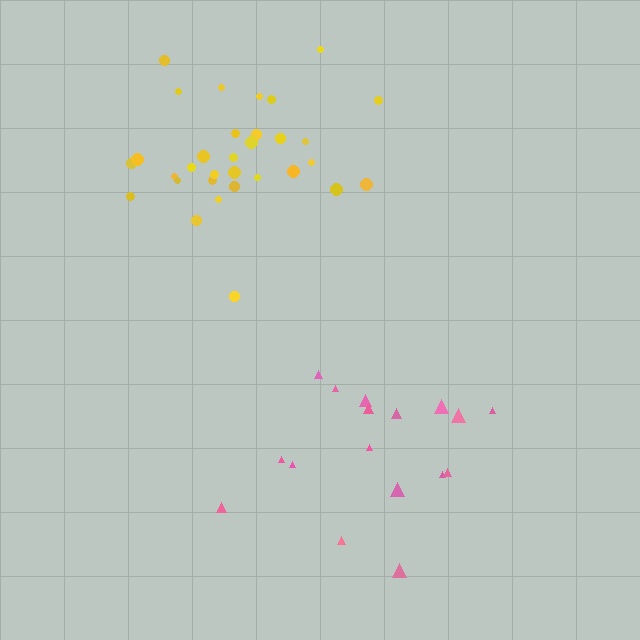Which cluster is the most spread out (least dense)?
Pink.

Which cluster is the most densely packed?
Yellow.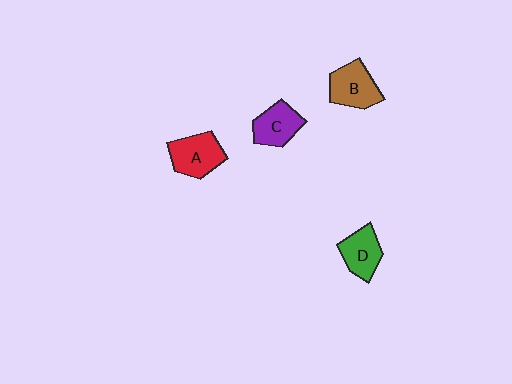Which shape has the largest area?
Shape A (red).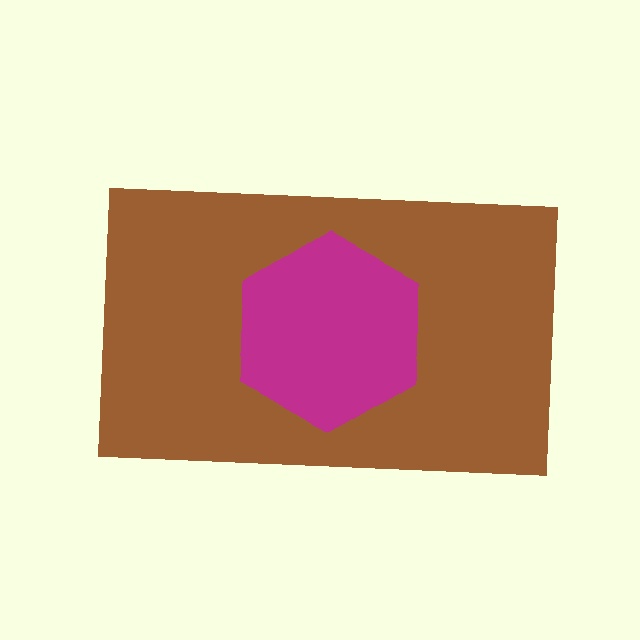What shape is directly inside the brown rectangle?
The magenta hexagon.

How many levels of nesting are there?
2.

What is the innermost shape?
The magenta hexagon.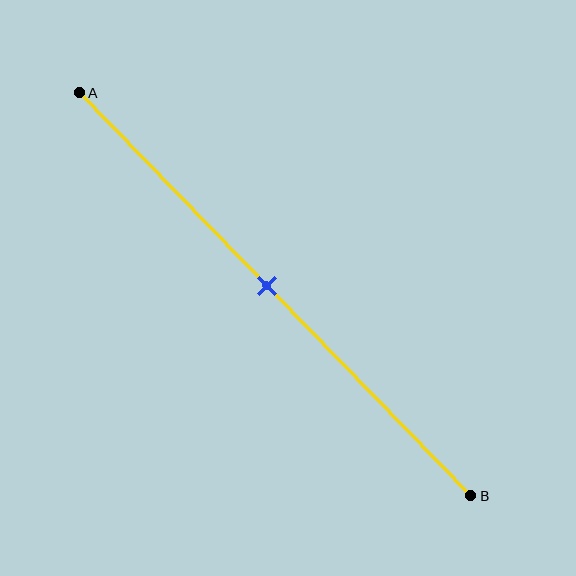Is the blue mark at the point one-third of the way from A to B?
No, the mark is at about 50% from A, not at the 33% one-third point.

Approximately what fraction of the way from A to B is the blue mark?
The blue mark is approximately 50% of the way from A to B.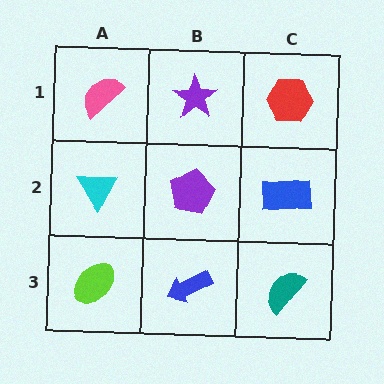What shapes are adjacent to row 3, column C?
A blue rectangle (row 2, column C), a blue arrow (row 3, column B).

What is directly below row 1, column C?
A blue rectangle.